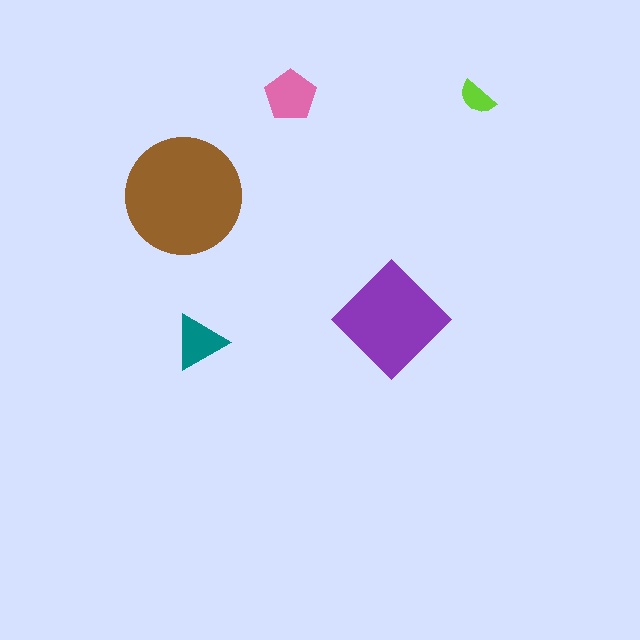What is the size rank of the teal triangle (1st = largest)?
4th.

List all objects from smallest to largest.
The lime semicircle, the teal triangle, the pink pentagon, the purple diamond, the brown circle.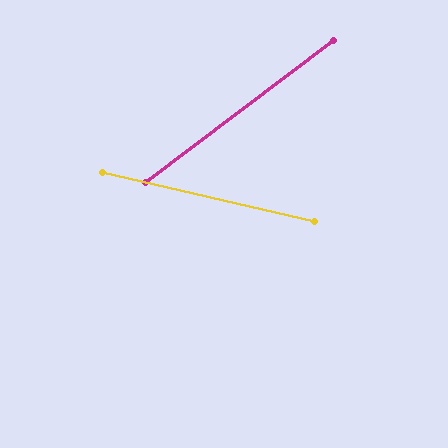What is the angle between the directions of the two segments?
Approximately 50 degrees.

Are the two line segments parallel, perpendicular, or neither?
Neither parallel nor perpendicular — they differ by about 50°.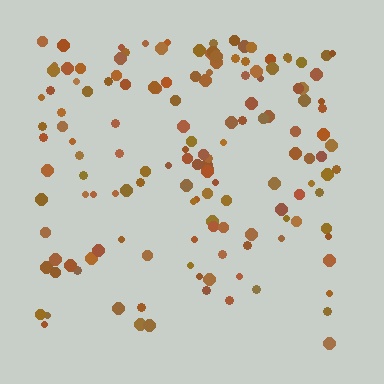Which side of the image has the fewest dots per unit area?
The bottom.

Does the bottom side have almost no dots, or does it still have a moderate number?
Still a moderate number, just noticeably fewer than the top.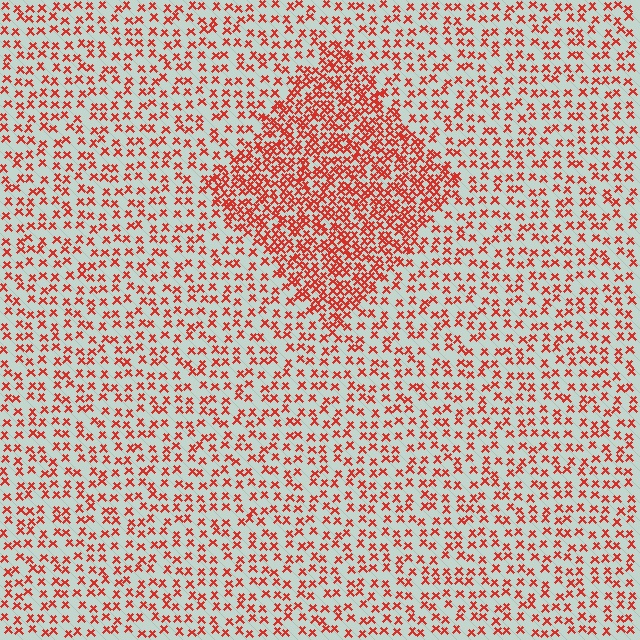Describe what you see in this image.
The image contains small red elements arranged at two different densities. A diamond-shaped region is visible where the elements are more densely packed than the surrounding area.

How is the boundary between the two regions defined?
The boundary is defined by a change in element density (approximately 2.2x ratio). All elements are the same color, size, and shape.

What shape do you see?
I see a diamond.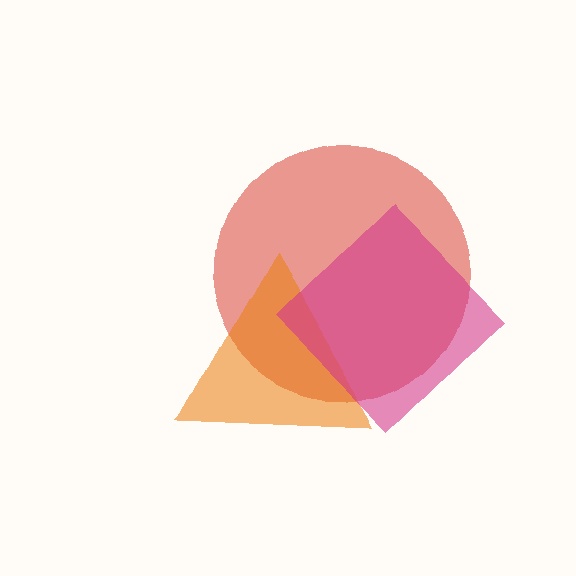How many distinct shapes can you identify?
There are 3 distinct shapes: a red circle, an orange triangle, a magenta diamond.